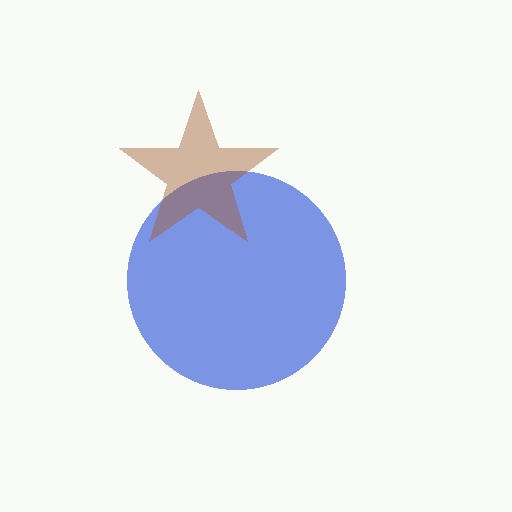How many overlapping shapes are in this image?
There are 2 overlapping shapes in the image.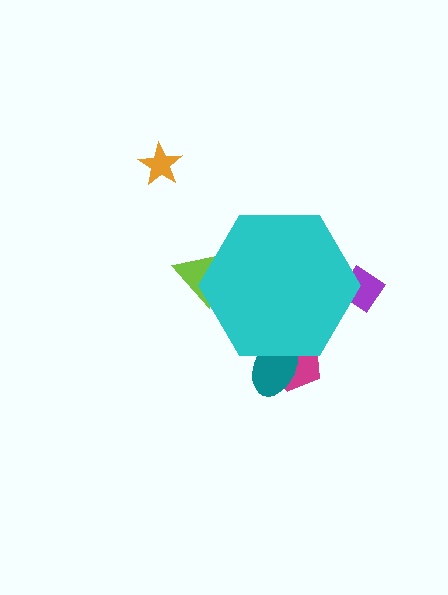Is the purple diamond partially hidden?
Yes, the purple diamond is partially hidden behind the cyan hexagon.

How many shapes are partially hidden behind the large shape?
4 shapes are partially hidden.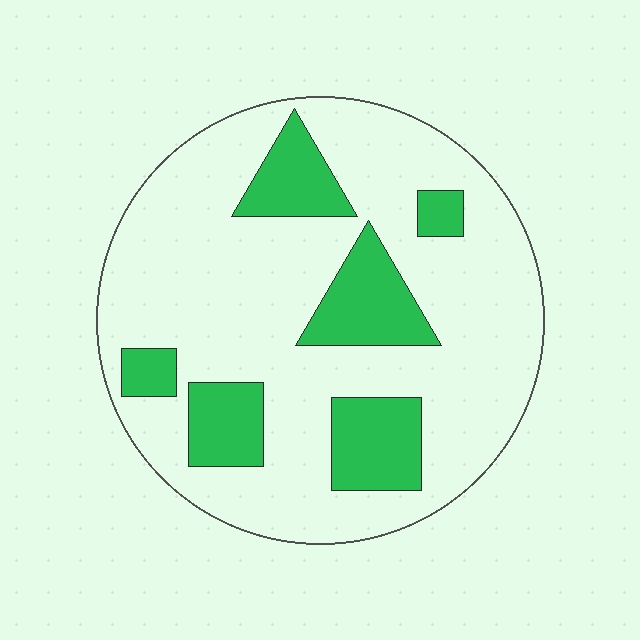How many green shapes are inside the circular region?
6.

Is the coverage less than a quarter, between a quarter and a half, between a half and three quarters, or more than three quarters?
Less than a quarter.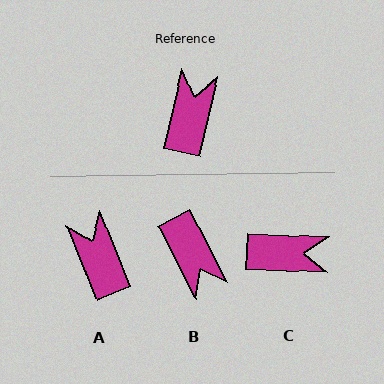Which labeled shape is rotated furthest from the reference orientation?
B, about 140 degrees away.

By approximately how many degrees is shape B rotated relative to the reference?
Approximately 140 degrees clockwise.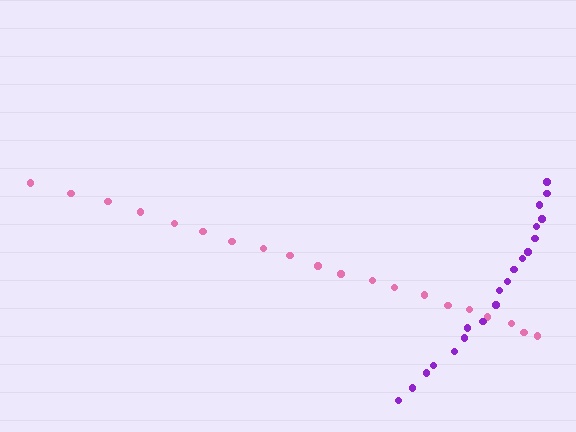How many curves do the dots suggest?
There are 2 distinct paths.